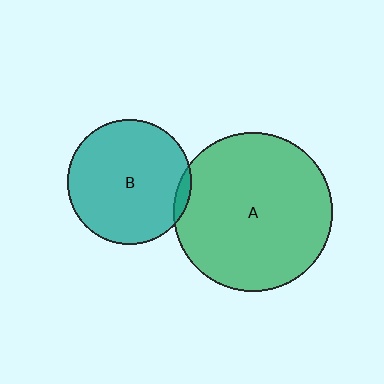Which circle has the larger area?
Circle A (green).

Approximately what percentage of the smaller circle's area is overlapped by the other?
Approximately 5%.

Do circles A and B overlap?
Yes.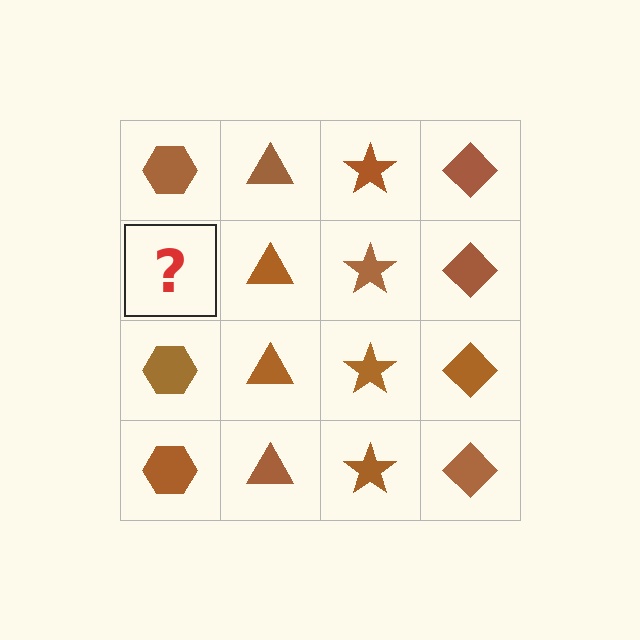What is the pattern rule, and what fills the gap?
The rule is that each column has a consistent shape. The gap should be filled with a brown hexagon.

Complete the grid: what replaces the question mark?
The question mark should be replaced with a brown hexagon.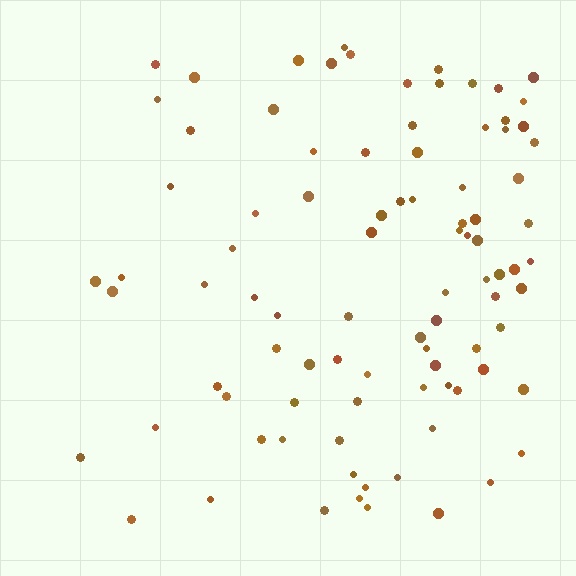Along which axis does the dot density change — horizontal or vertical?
Horizontal.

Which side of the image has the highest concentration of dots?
The right.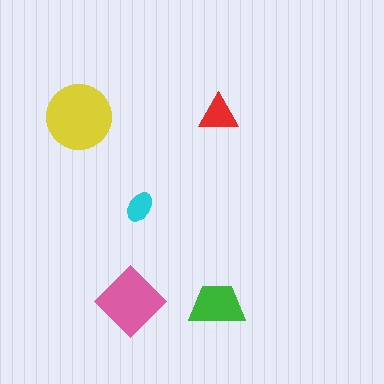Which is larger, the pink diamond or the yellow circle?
The yellow circle.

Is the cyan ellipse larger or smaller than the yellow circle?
Smaller.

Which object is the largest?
The yellow circle.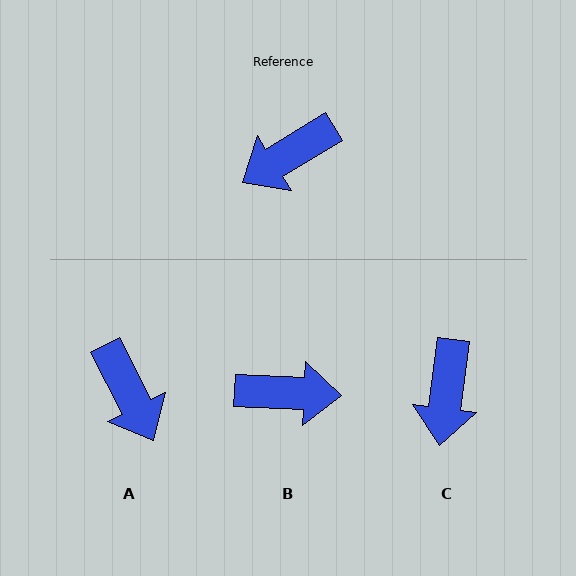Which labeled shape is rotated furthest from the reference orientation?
B, about 146 degrees away.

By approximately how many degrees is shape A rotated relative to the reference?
Approximately 85 degrees counter-clockwise.